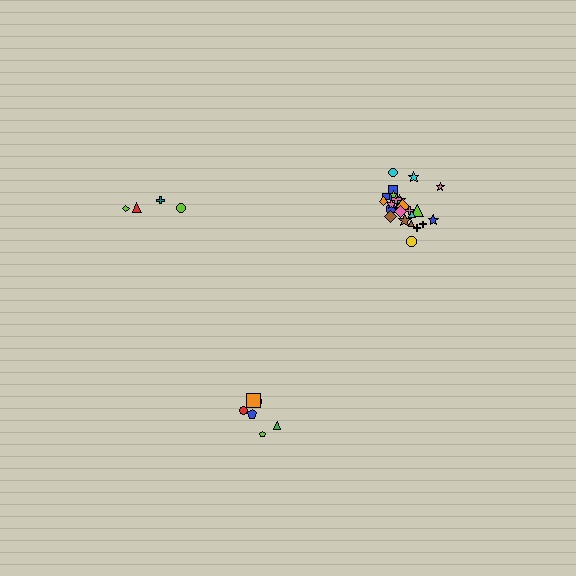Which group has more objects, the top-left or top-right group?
The top-right group.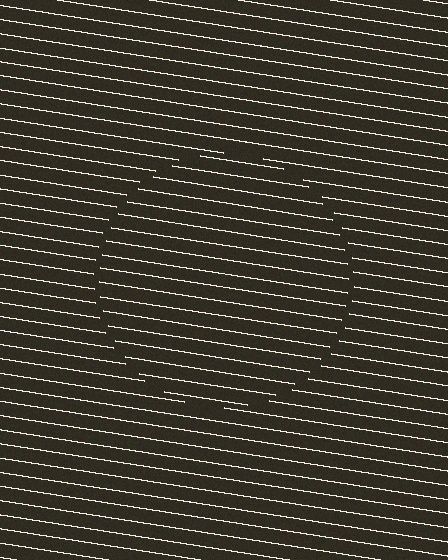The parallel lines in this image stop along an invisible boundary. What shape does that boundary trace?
An illusory circle. The interior of the shape contains the same grating, shifted by half a period — the contour is defined by the phase discontinuity where line-ends from the inner and outer gratings abut.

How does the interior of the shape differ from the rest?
The interior of the shape contains the same grating, shifted by half a period — the contour is defined by the phase discontinuity where line-ends from the inner and outer gratings abut.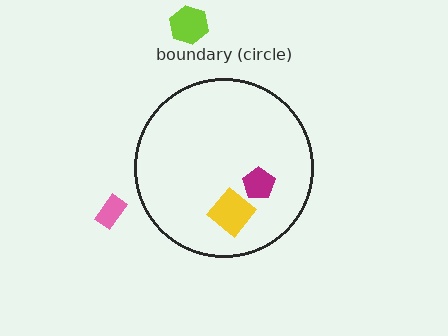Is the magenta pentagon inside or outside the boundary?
Inside.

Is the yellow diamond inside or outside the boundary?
Inside.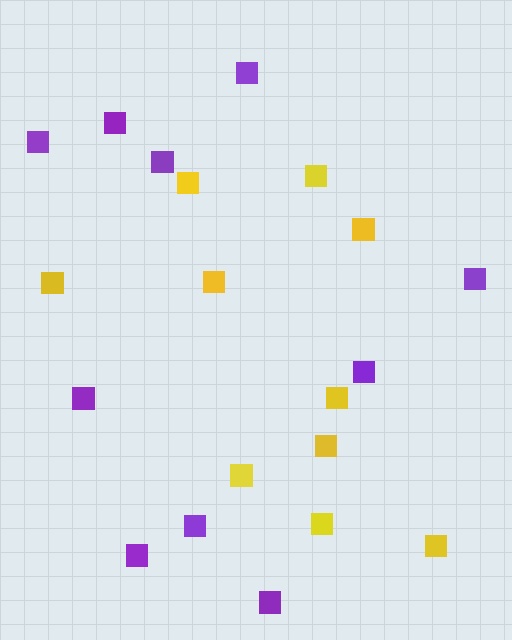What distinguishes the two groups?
There are 2 groups: one group of yellow squares (10) and one group of purple squares (10).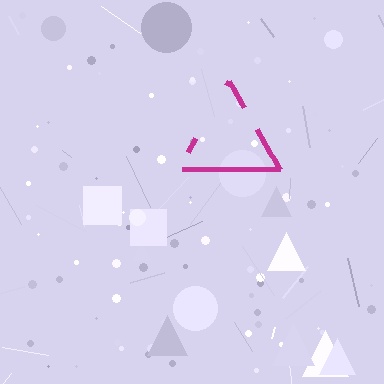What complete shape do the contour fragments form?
The contour fragments form a triangle.